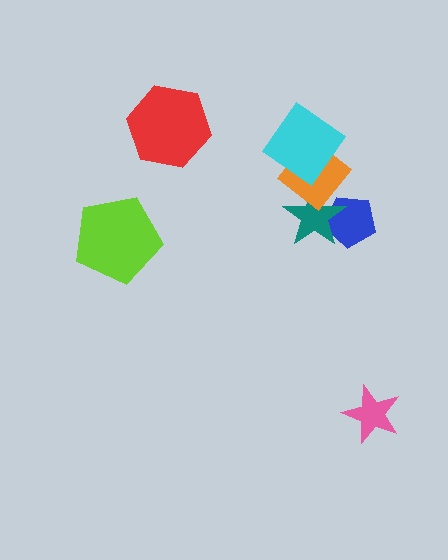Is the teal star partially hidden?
Yes, it is partially covered by another shape.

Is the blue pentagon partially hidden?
Yes, it is partially covered by another shape.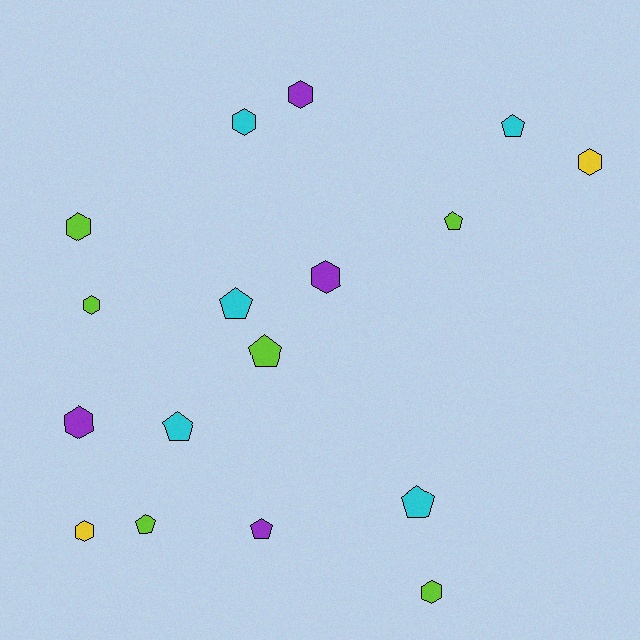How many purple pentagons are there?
There is 1 purple pentagon.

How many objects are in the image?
There are 17 objects.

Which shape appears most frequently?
Hexagon, with 9 objects.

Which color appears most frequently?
Lime, with 6 objects.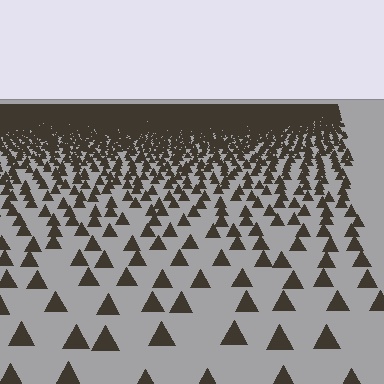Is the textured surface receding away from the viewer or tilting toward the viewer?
The surface is receding away from the viewer. Texture elements get smaller and denser toward the top.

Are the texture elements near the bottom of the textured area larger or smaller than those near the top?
Larger. Near the bottom, elements are closer to the viewer and appear at a bigger on-screen size.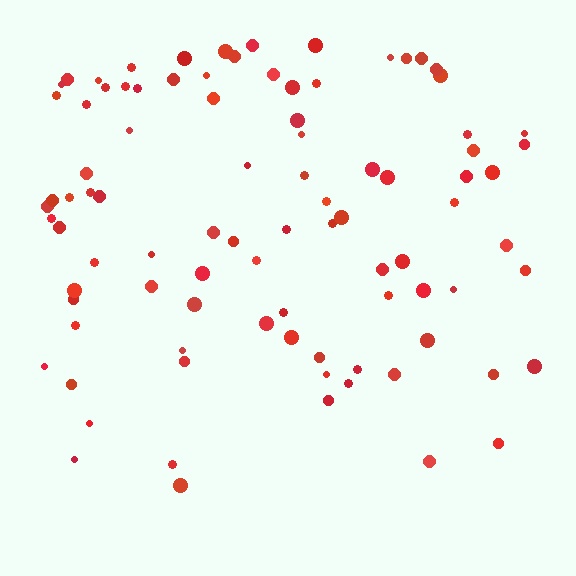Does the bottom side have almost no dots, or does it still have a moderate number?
Still a moderate number, just noticeably fewer than the top.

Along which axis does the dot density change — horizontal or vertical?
Vertical.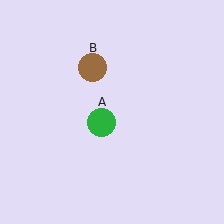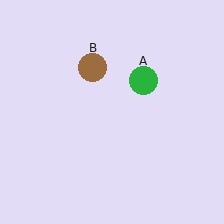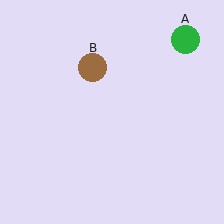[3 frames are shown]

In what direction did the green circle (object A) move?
The green circle (object A) moved up and to the right.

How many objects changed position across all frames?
1 object changed position: green circle (object A).